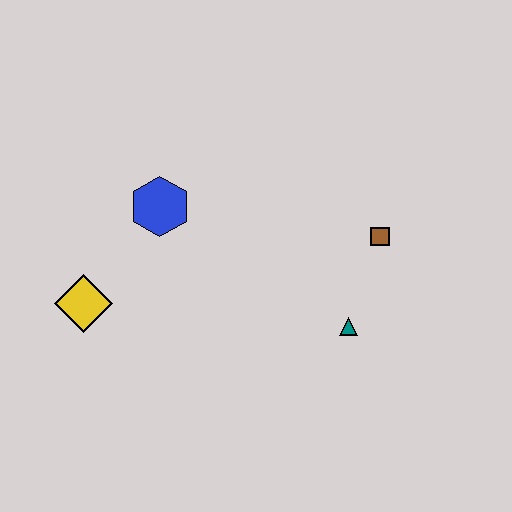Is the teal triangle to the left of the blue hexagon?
No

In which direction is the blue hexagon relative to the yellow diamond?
The blue hexagon is above the yellow diamond.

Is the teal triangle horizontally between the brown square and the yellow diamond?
Yes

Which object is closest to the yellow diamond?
The blue hexagon is closest to the yellow diamond.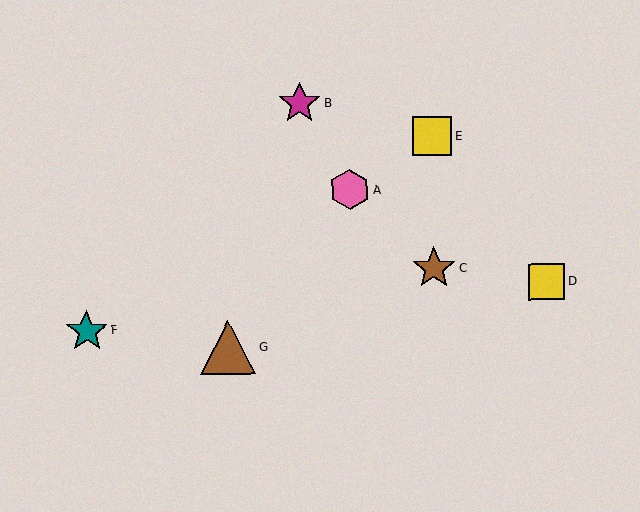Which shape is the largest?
The brown triangle (labeled G) is the largest.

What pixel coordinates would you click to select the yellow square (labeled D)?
Click at (547, 282) to select the yellow square D.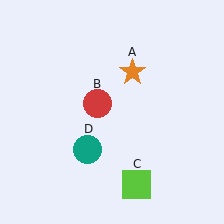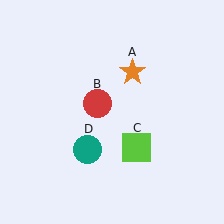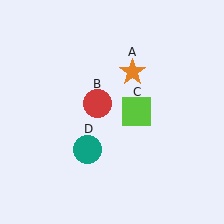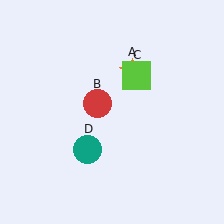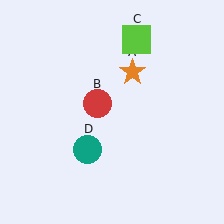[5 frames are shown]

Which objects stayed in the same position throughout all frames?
Orange star (object A) and red circle (object B) and teal circle (object D) remained stationary.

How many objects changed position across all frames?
1 object changed position: lime square (object C).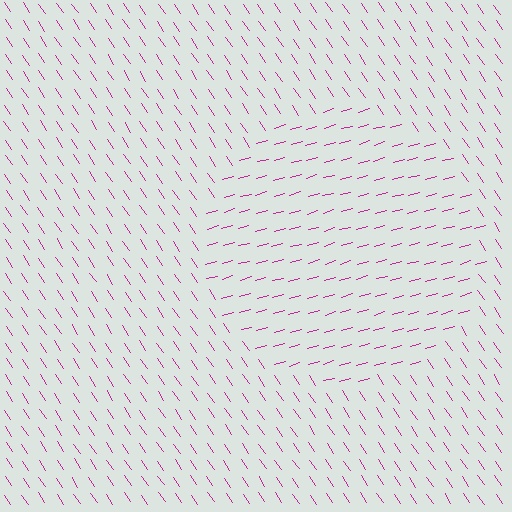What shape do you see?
I see a circle.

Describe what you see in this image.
The image is filled with small magenta line segments. A circle region in the image has lines oriented differently from the surrounding lines, creating a visible texture boundary.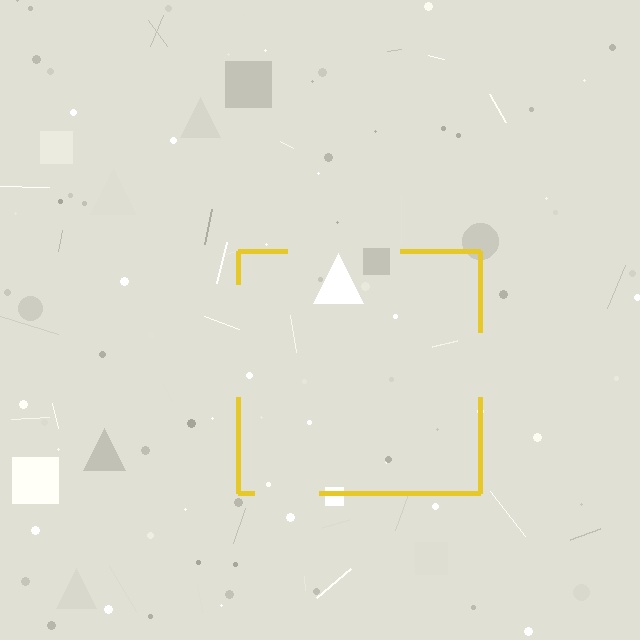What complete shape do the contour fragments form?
The contour fragments form a square.